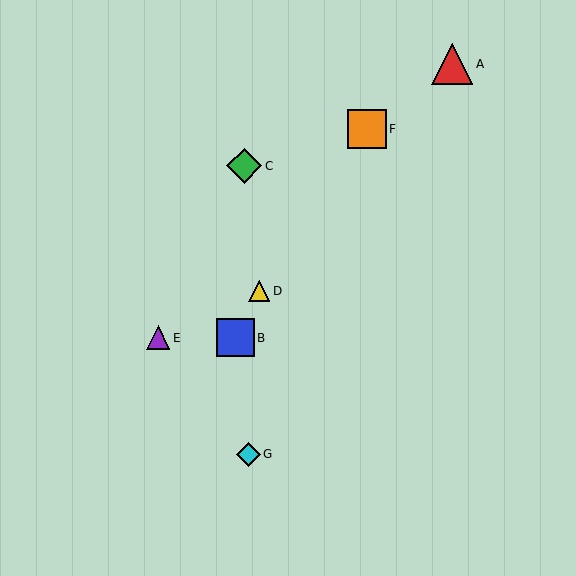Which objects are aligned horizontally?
Objects B, E are aligned horizontally.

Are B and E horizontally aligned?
Yes, both are at y≈338.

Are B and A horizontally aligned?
No, B is at y≈338 and A is at y≈64.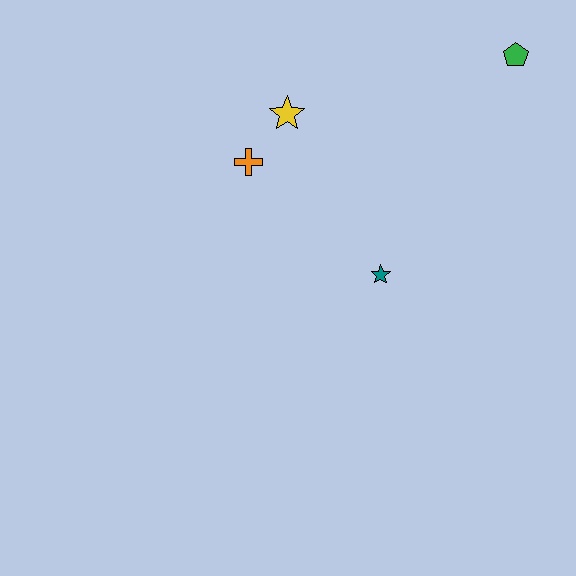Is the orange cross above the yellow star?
No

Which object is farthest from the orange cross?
The green pentagon is farthest from the orange cross.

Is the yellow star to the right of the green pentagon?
No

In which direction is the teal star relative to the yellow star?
The teal star is below the yellow star.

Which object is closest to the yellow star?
The orange cross is closest to the yellow star.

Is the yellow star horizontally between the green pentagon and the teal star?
No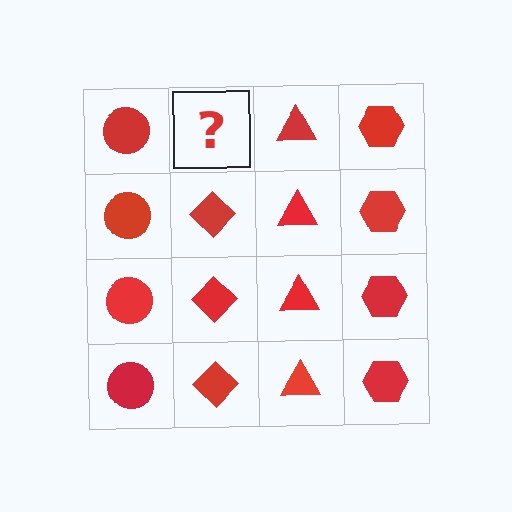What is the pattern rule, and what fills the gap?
The rule is that each column has a consistent shape. The gap should be filled with a red diamond.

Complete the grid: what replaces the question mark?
The question mark should be replaced with a red diamond.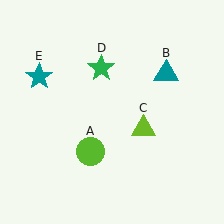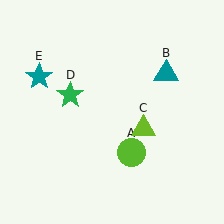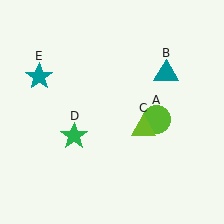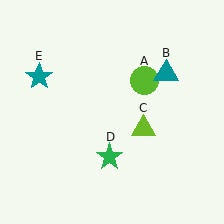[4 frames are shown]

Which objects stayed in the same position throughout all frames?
Teal triangle (object B) and lime triangle (object C) and teal star (object E) remained stationary.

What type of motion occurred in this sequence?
The lime circle (object A), green star (object D) rotated counterclockwise around the center of the scene.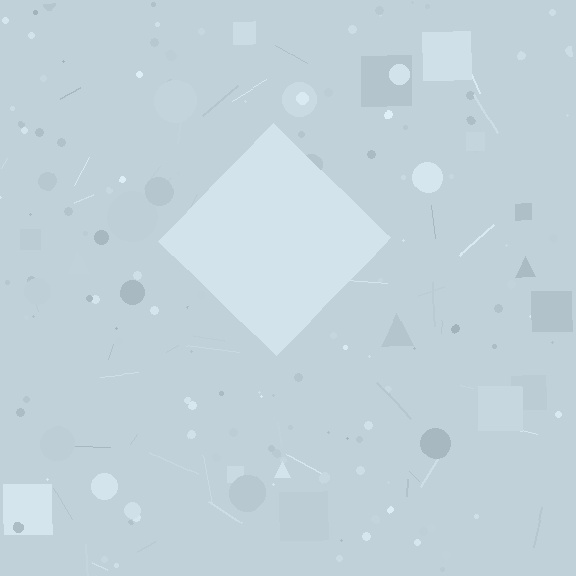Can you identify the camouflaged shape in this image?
The camouflaged shape is a diamond.